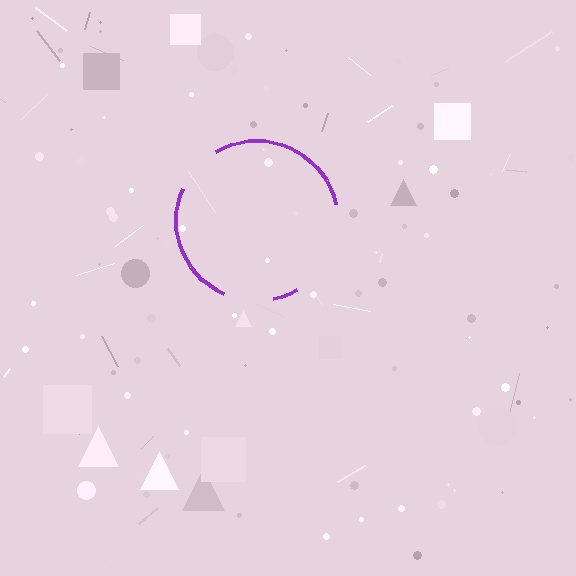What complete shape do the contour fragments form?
The contour fragments form a circle.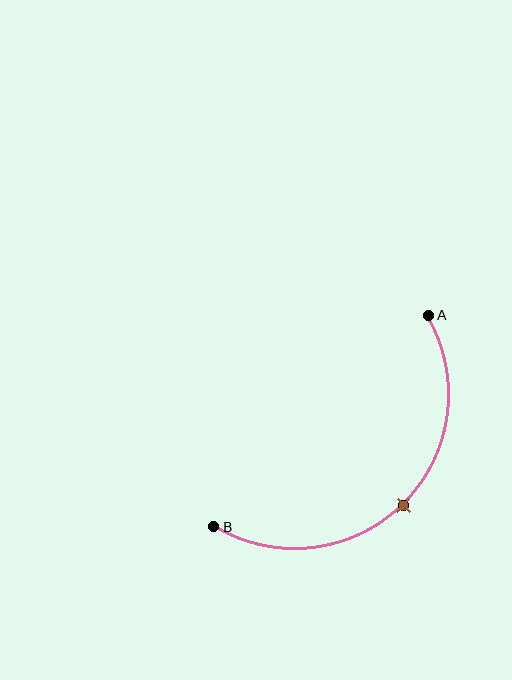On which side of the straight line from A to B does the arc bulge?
The arc bulges below and to the right of the straight line connecting A and B.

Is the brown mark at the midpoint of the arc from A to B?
Yes. The brown mark lies on the arc at equal arc-length from both A and B — it is the arc midpoint.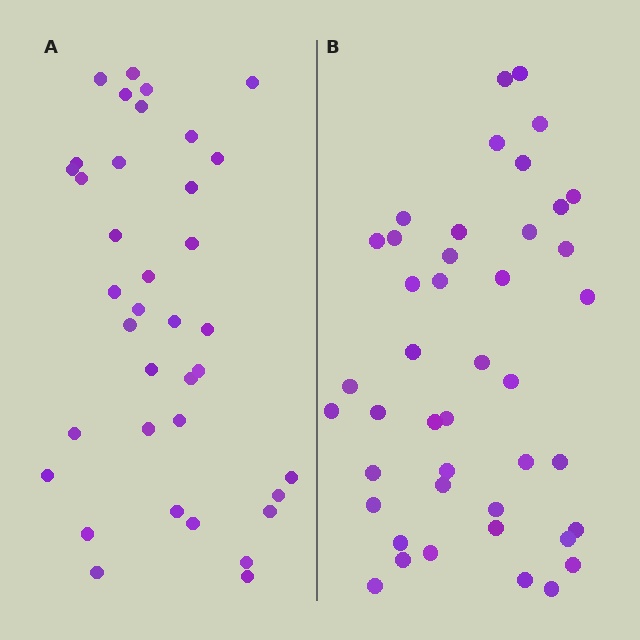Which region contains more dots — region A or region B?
Region B (the right region) has more dots.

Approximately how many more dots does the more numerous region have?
Region B has about 6 more dots than region A.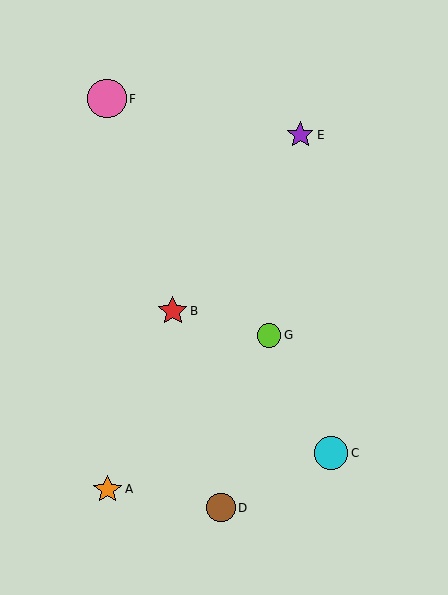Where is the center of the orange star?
The center of the orange star is at (107, 489).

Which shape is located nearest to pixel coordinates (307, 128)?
The purple star (labeled E) at (300, 135) is nearest to that location.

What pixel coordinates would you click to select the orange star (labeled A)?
Click at (107, 489) to select the orange star A.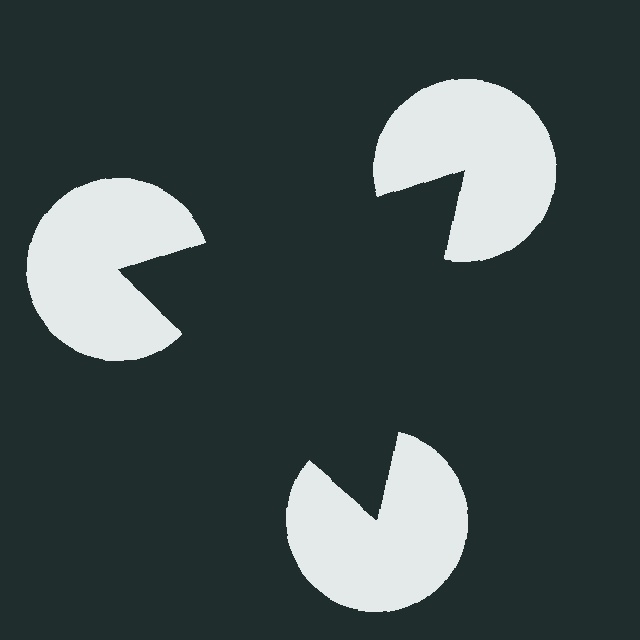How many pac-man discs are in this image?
There are 3 — one at each vertex of the illusory triangle.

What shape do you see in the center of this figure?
An illusory triangle — its edges are inferred from the aligned wedge cuts in the pac-man discs, not physically drawn.